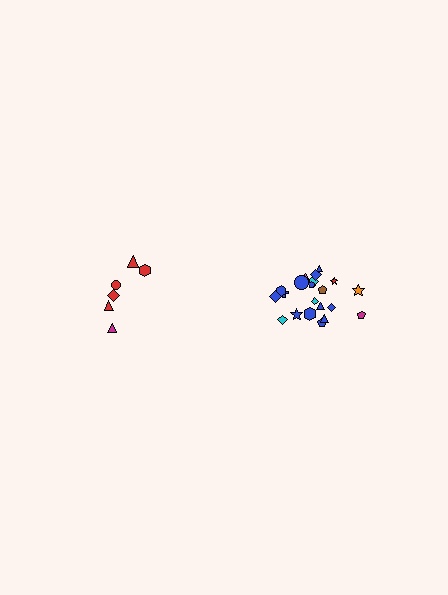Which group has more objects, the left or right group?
The right group.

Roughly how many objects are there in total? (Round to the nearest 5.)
Roughly 30 objects in total.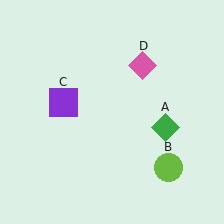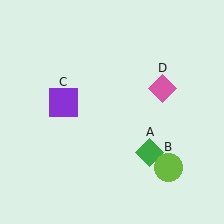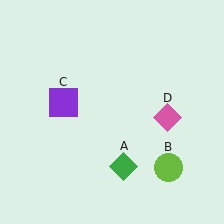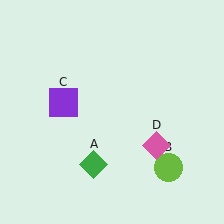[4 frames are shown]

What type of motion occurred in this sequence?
The green diamond (object A), pink diamond (object D) rotated clockwise around the center of the scene.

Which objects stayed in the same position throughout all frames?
Lime circle (object B) and purple square (object C) remained stationary.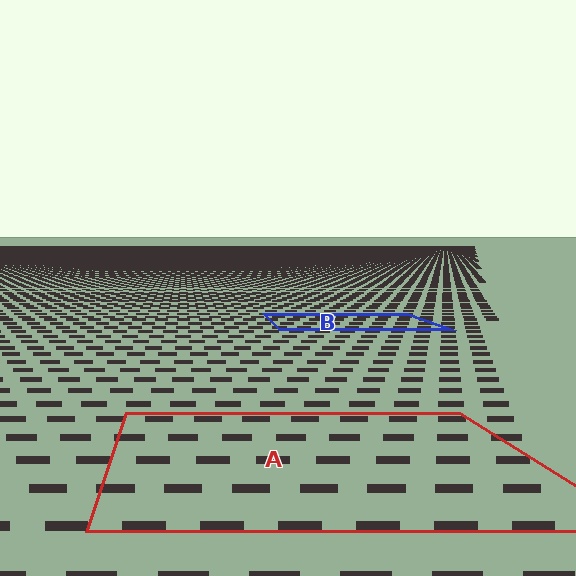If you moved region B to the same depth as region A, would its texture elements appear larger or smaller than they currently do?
They would appear larger. At a closer depth, the same texture elements are projected at a bigger on-screen size.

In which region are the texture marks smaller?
The texture marks are smaller in region B, because it is farther away.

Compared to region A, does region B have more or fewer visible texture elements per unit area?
Region B has more texture elements per unit area — they are packed more densely because it is farther away.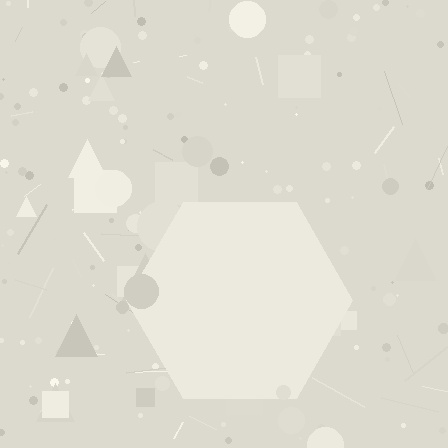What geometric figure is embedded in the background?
A hexagon is embedded in the background.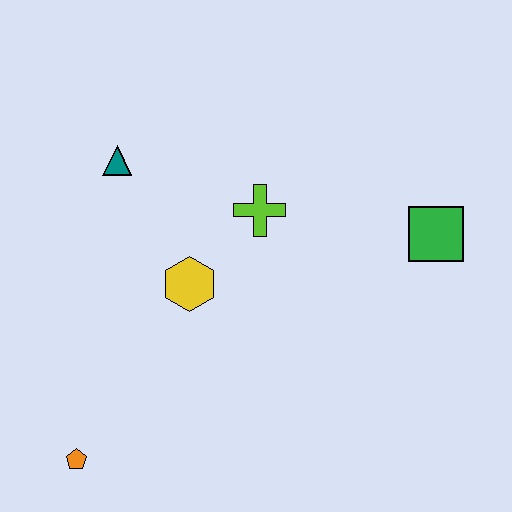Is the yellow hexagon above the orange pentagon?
Yes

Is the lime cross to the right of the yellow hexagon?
Yes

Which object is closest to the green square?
The lime cross is closest to the green square.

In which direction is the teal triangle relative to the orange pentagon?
The teal triangle is above the orange pentagon.